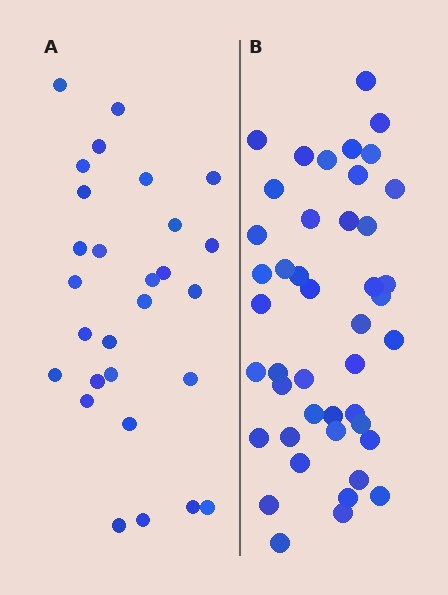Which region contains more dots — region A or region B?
Region B (the right region) has more dots.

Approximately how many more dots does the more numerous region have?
Region B has approximately 15 more dots than region A.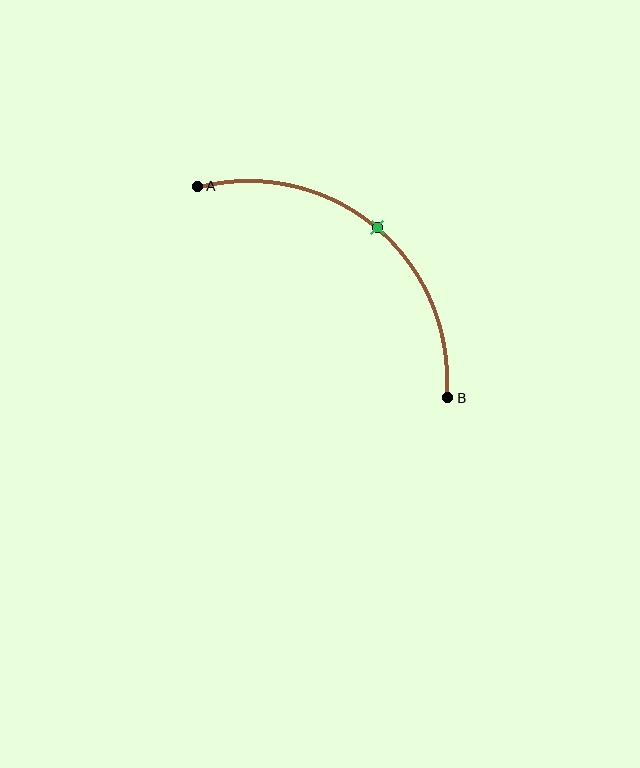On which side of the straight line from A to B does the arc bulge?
The arc bulges above and to the right of the straight line connecting A and B.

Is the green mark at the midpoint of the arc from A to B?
Yes. The green mark lies on the arc at equal arc-length from both A and B — it is the arc midpoint.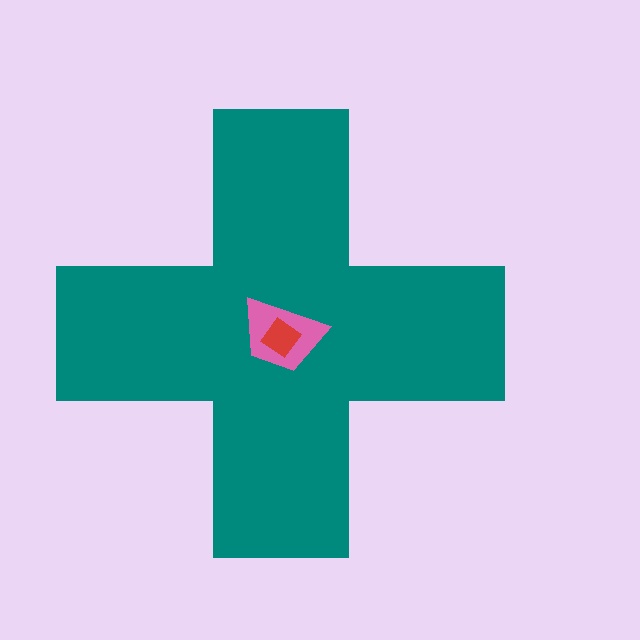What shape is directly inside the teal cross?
The pink trapezoid.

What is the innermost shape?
The red diamond.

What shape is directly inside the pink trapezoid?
The red diamond.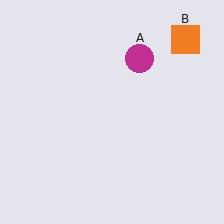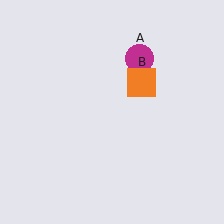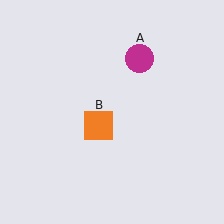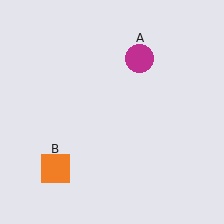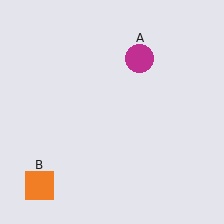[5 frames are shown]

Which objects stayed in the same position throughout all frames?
Magenta circle (object A) remained stationary.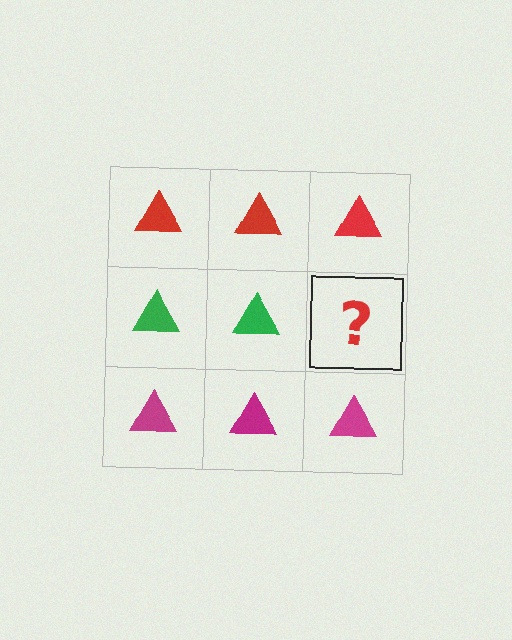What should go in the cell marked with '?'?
The missing cell should contain a green triangle.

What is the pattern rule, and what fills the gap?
The rule is that each row has a consistent color. The gap should be filled with a green triangle.